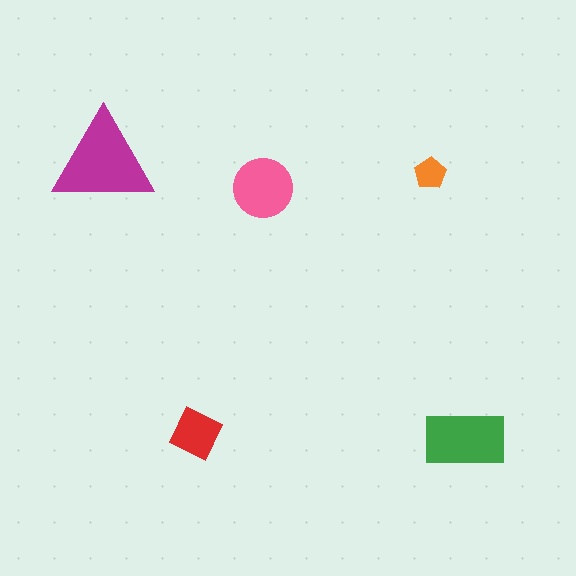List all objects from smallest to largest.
The orange pentagon, the red diamond, the pink circle, the green rectangle, the magenta triangle.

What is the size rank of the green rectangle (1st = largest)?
2nd.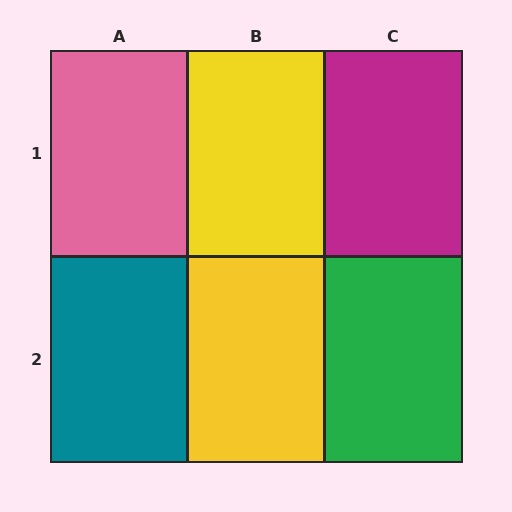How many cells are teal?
1 cell is teal.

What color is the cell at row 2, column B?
Yellow.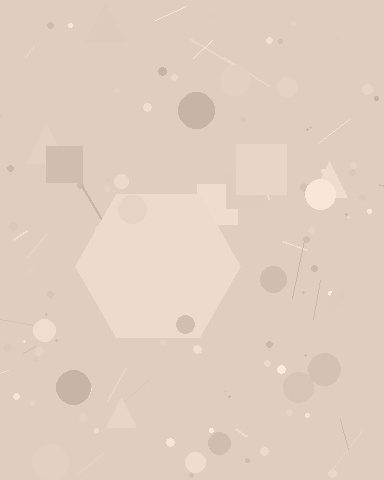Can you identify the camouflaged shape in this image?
The camouflaged shape is a hexagon.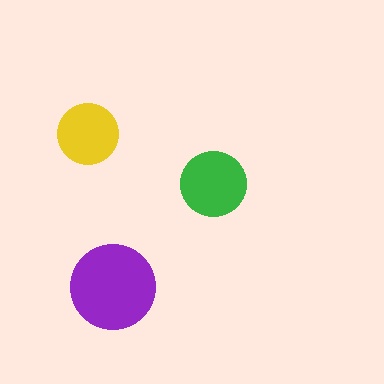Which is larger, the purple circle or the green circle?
The purple one.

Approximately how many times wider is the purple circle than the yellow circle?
About 1.5 times wider.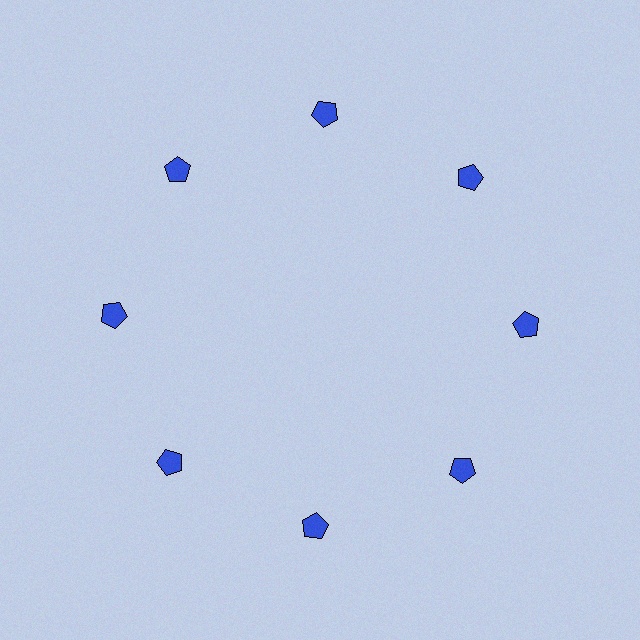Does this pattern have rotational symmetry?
Yes, this pattern has 8-fold rotational symmetry. It looks the same after rotating 45 degrees around the center.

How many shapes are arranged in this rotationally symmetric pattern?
There are 8 shapes, arranged in 8 groups of 1.